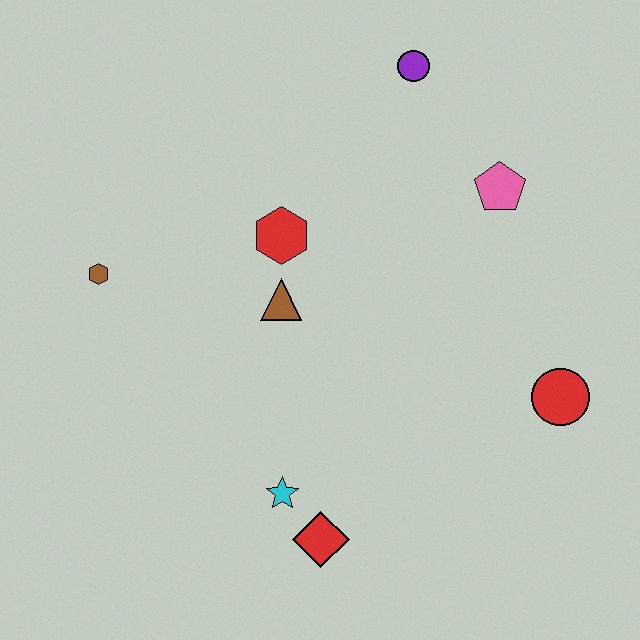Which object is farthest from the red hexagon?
The red circle is farthest from the red hexagon.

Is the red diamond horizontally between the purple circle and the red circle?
No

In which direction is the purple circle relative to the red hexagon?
The purple circle is above the red hexagon.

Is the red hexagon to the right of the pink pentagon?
No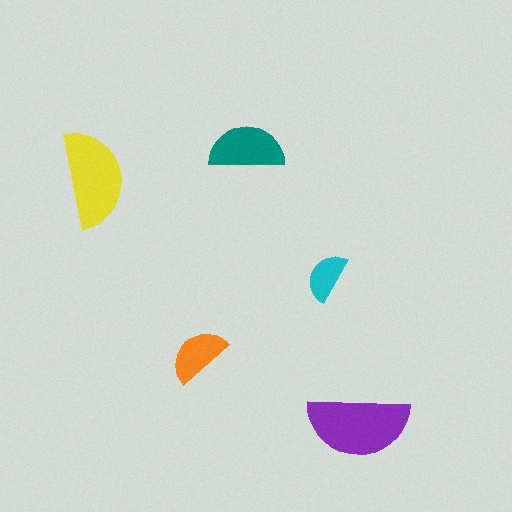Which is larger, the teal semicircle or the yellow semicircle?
The yellow one.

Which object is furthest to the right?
The purple semicircle is rightmost.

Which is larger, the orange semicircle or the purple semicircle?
The purple one.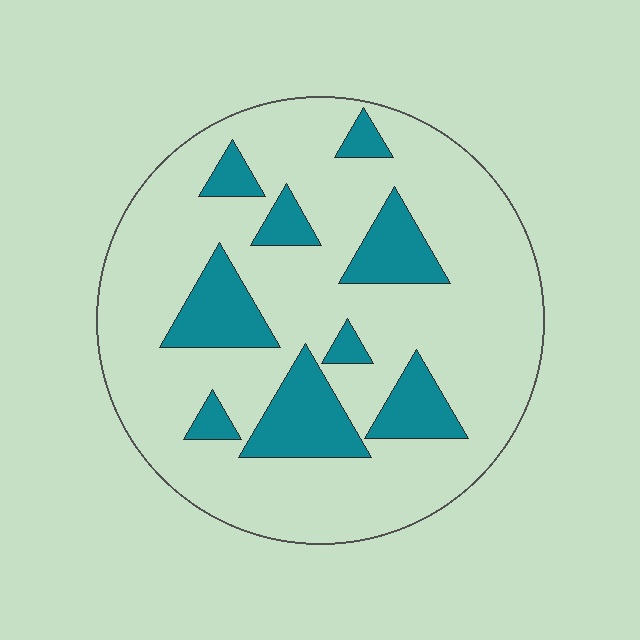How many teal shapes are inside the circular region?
9.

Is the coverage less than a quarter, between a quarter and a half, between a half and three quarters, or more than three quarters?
Less than a quarter.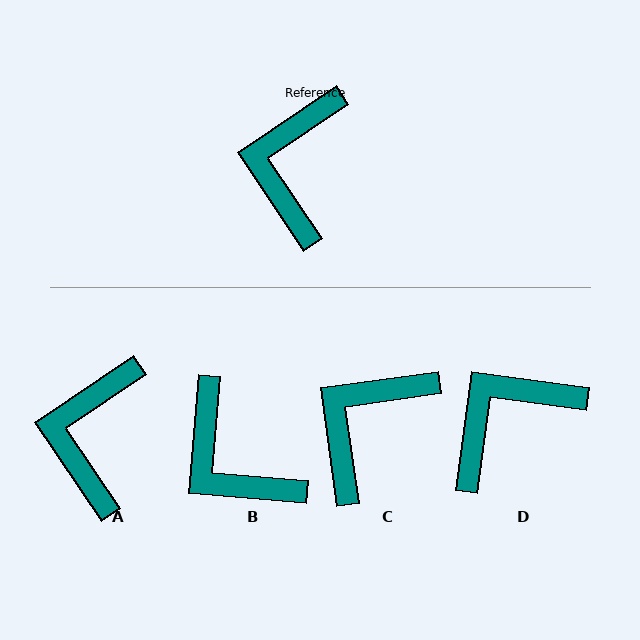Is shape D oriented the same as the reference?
No, it is off by about 42 degrees.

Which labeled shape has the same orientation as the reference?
A.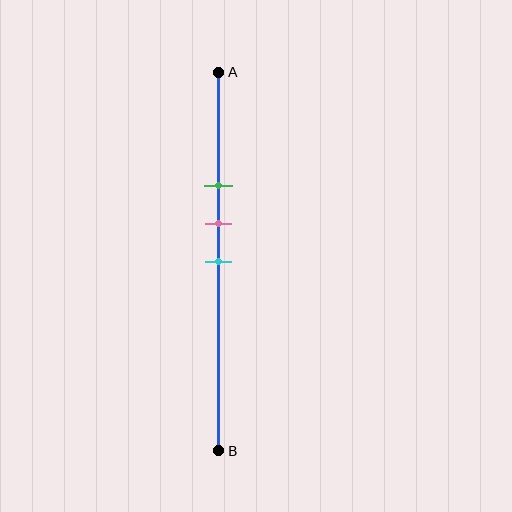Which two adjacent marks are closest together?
The pink and cyan marks are the closest adjacent pair.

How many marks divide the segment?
There are 3 marks dividing the segment.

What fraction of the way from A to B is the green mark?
The green mark is approximately 30% (0.3) of the way from A to B.